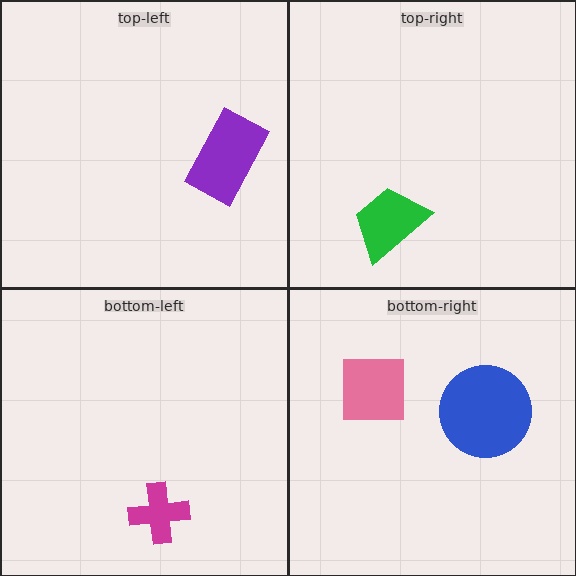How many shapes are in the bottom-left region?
1.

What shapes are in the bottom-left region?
The magenta cross.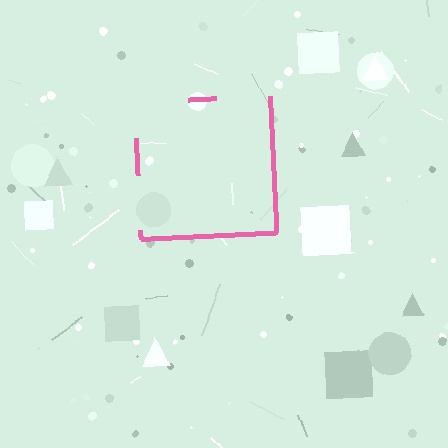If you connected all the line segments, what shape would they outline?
They would outline a square.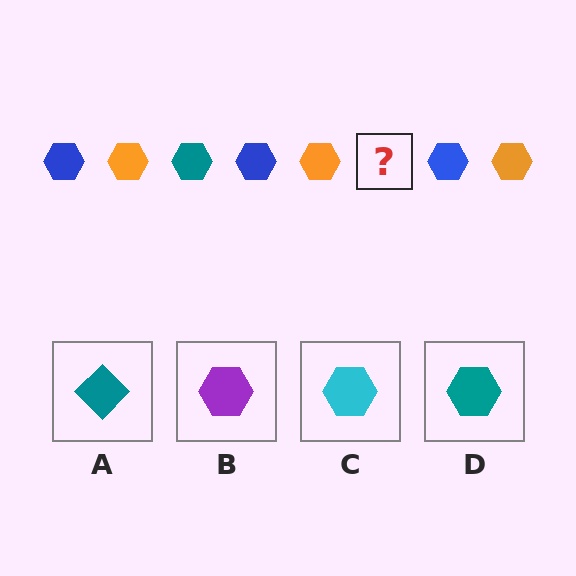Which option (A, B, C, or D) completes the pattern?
D.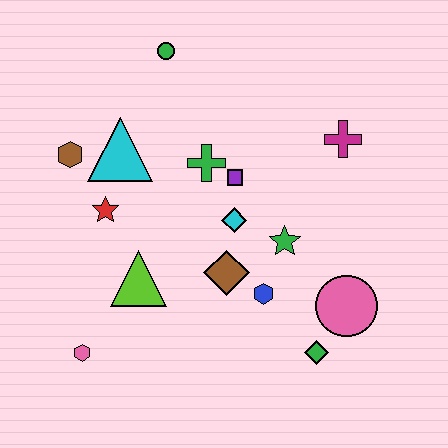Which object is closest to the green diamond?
The pink circle is closest to the green diamond.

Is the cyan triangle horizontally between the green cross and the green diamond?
No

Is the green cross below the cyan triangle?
Yes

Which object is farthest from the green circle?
The green diamond is farthest from the green circle.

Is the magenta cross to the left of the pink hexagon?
No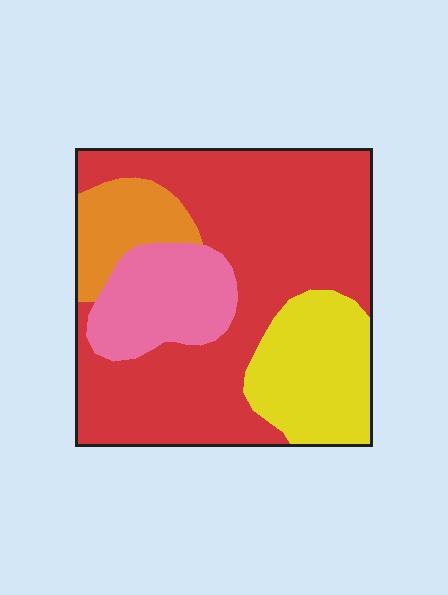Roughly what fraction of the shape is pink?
Pink covers 15% of the shape.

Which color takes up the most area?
Red, at roughly 55%.